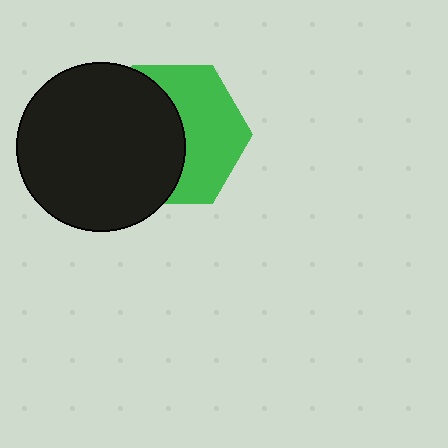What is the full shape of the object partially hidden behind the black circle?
The partially hidden object is a green hexagon.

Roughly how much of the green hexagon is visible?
About half of it is visible (roughly 49%).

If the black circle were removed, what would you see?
You would see the complete green hexagon.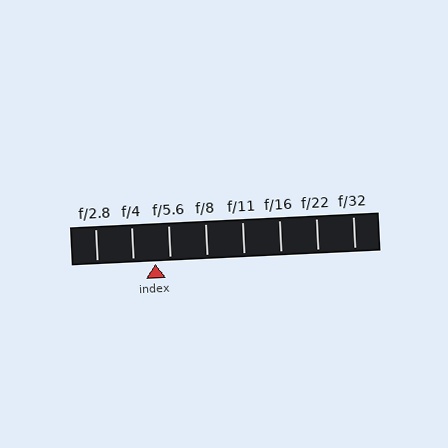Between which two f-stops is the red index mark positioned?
The index mark is between f/4 and f/5.6.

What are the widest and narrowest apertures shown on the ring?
The widest aperture shown is f/2.8 and the narrowest is f/32.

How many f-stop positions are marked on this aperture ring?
There are 8 f-stop positions marked.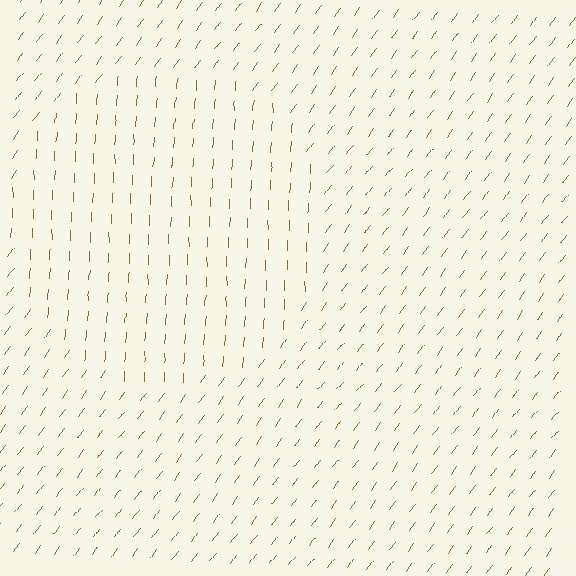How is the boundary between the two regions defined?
The boundary is defined purely by a change in line orientation (approximately 35 degrees difference). All lines are the same color and thickness.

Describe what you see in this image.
The image is filled with small brown line segments. A circle region in the image has lines oriented differently from the surrounding lines, creating a visible texture boundary.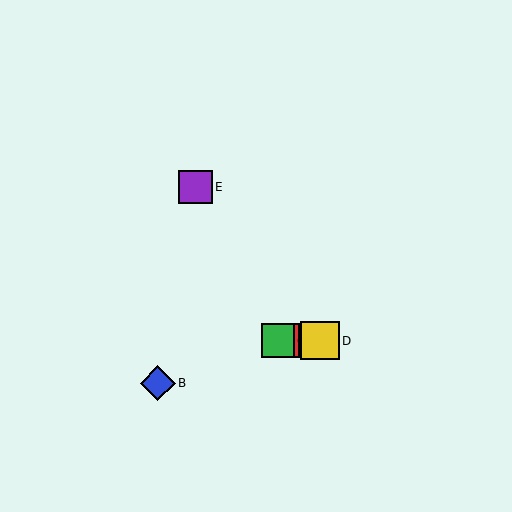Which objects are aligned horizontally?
Objects A, C, D are aligned horizontally.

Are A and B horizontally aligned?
No, A is at y≈341 and B is at y≈383.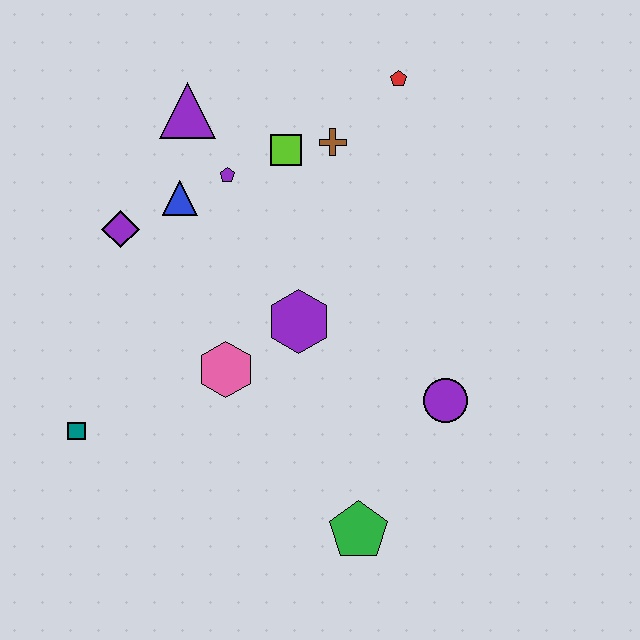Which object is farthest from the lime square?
The green pentagon is farthest from the lime square.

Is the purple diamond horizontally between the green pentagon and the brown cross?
No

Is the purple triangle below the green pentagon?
No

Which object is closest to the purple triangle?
The purple pentagon is closest to the purple triangle.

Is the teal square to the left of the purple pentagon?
Yes